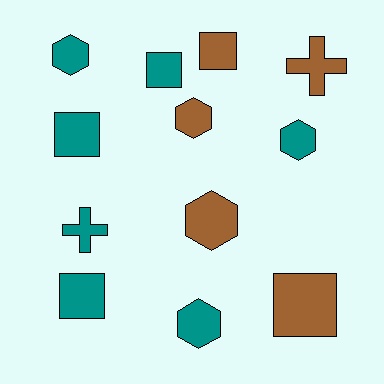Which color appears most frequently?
Teal, with 7 objects.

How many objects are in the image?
There are 12 objects.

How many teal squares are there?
There are 3 teal squares.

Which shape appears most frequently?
Square, with 5 objects.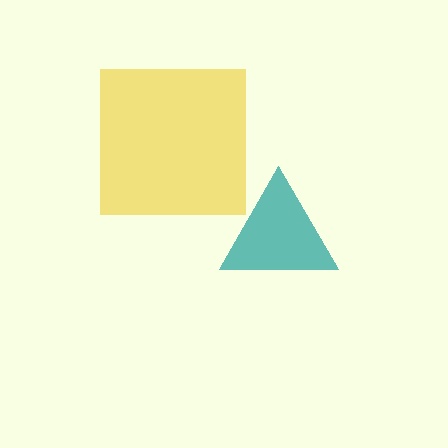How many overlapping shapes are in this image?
There are 2 overlapping shapes in the image.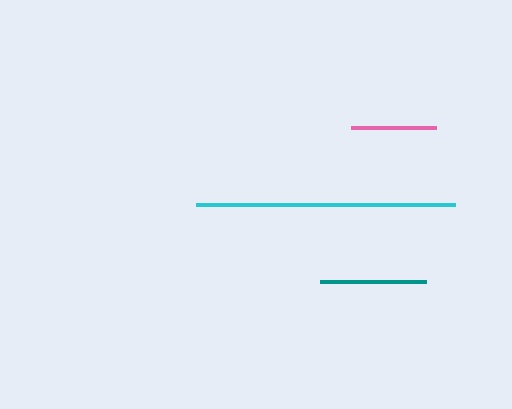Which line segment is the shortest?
The pink line is the shortest at approximately 85 pixels.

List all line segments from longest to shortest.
From longest to shortest: cyan, teal, pink.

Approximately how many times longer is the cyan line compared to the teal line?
The cyan line is approximately 2.4 times the length of the teal line.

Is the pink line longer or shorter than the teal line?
The teal line is longer than the pink line.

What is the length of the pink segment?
The pink segment is approximately 85 pixels long.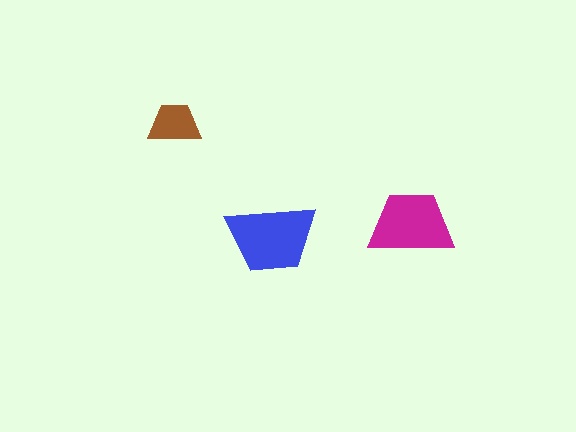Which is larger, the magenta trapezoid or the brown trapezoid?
The magenta one.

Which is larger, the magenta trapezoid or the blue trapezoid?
The blue one.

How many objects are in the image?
There are 3 objects in the image.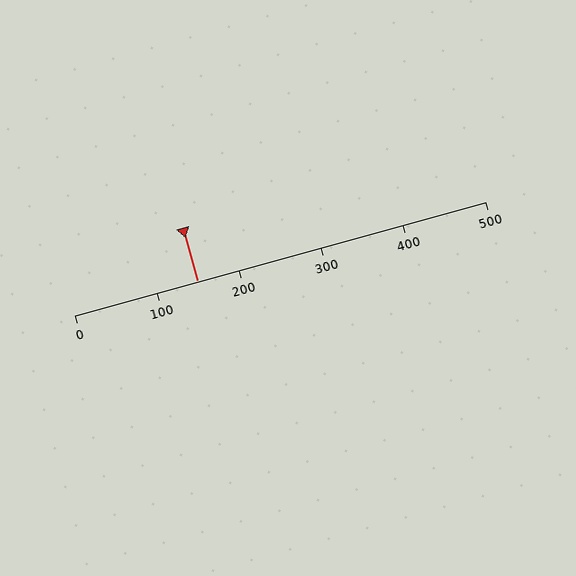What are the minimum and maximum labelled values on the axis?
The axis runs from 0 to 500.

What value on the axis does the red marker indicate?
The marker indicates approximately 150.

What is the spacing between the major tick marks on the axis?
The major ticks are spaced 100 apart.